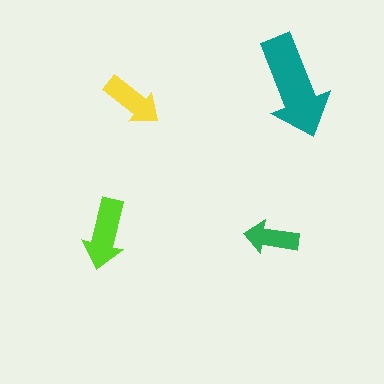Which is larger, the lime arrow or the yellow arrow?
The lime one.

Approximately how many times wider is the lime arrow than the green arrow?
About 1.5 times wider.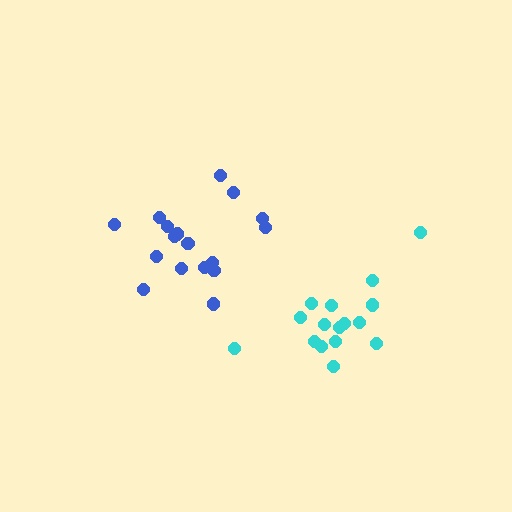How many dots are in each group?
Group 1: 17 dots, Group 2: 16 dots (33 total).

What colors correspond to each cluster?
The clusters are colored: blue, cyan.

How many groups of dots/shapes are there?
There are 2 groups.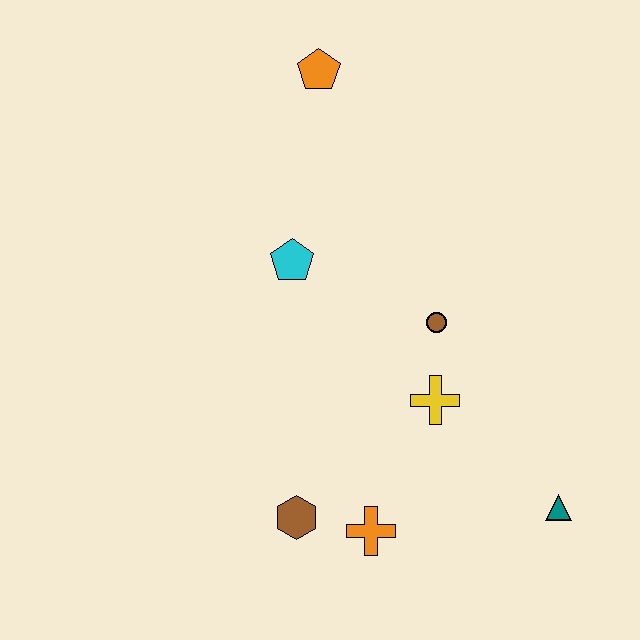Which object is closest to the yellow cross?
The brown circle is closest to the yellow cross.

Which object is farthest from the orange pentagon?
The teal triangle is farthest from the orange pentagon.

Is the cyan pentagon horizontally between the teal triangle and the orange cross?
No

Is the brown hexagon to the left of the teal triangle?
Yes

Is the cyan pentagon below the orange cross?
No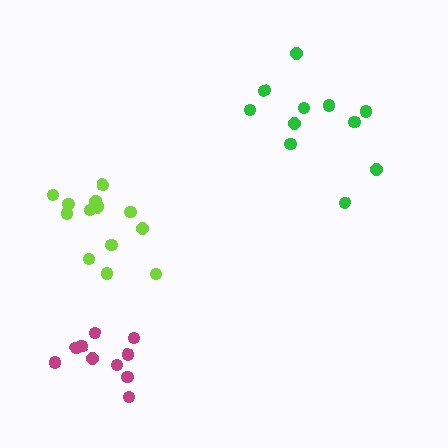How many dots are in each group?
Group 1: 13 dots, Group 2: 10 dots, Group 3: 11 dots (34 total).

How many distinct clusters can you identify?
There are 3 distinct clusters.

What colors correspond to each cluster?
The clusters are colored: lime, magenta, green.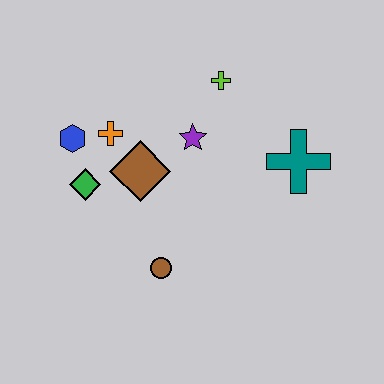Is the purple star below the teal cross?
No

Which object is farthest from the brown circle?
The lime cross is farthest from the brown circle.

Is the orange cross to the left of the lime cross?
Yes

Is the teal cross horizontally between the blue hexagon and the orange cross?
No